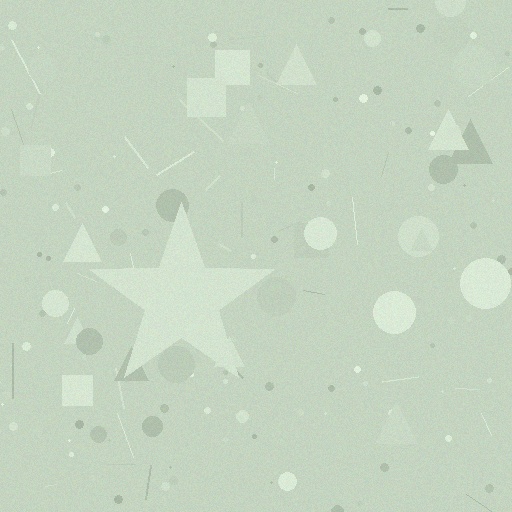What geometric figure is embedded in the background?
A star is embedded in the background.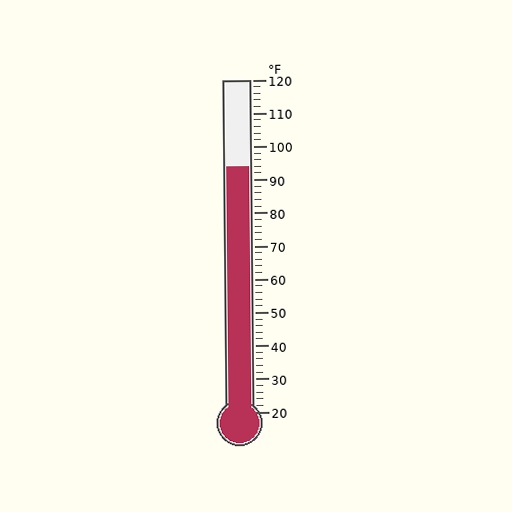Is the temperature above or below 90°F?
The temperature is above 90°F.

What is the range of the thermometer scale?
The thermometer scale ranges from 20°F to 120°F.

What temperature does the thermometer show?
The thermometer shows approximately 94°F.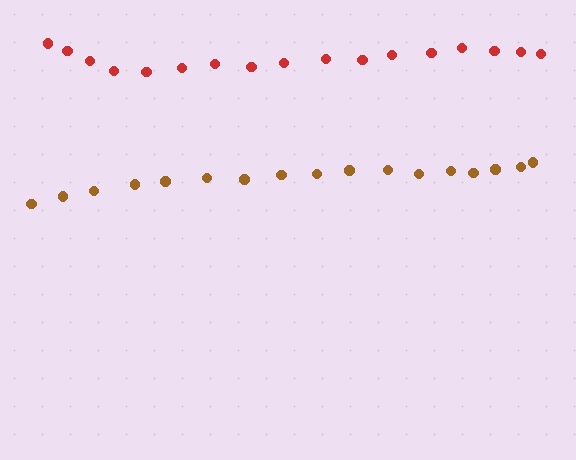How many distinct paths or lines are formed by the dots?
There are 2 distinct paths.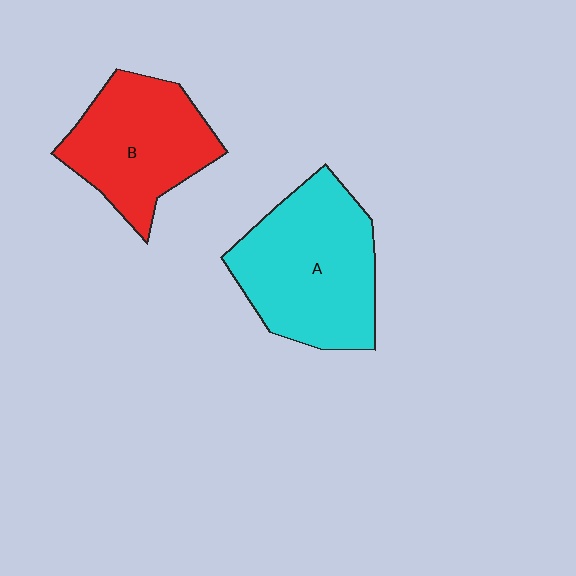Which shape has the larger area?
Shape A (cyan).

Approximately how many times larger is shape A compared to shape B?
Approximately 1.2 times.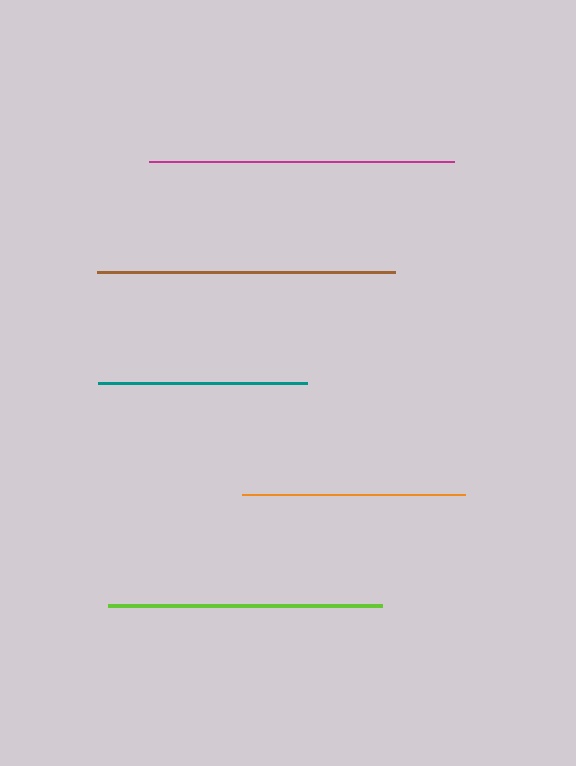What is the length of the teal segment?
The teal segment is approximately 209 pixels long.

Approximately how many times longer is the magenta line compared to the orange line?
The magenta line is approximately 1.4 times the length of the orange line.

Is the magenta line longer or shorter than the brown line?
The magenta line is longer than the brown line.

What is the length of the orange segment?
The orange segment is approximately 223 pixels long.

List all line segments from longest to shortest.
From longest to shortest: magenta, brown, lime, orange, teal.